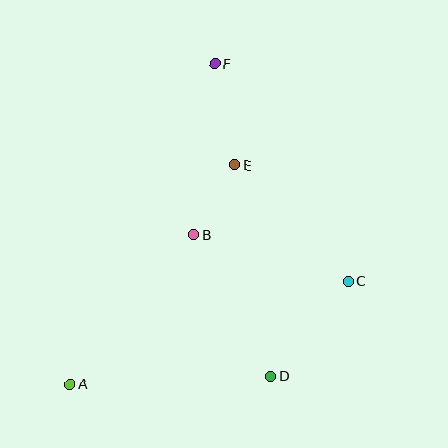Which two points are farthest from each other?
Points A and F are farthest from each other.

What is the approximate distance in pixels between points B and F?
The distance between B and F is approximately 173 pixels.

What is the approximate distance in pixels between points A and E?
The distance between A and E is approximately 274 pixels.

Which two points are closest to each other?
Points B and E are closest to each other.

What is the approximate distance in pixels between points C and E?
The distance between C and E is approximately 162 pixels.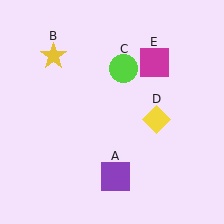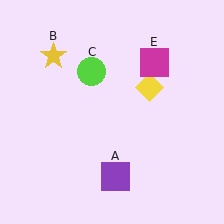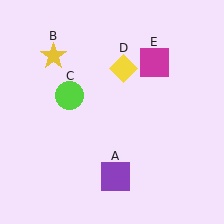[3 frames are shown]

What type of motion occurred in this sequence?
The lime circle (object C), yellow diamond (object D) rotated counterclockwise around the center of the scene.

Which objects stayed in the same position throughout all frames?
Purple square (object A) and yellow star (object B) and magenta square (object E) remained stationary.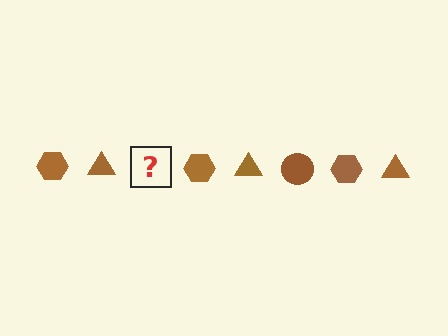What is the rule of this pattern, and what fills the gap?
The rule is that the pattern cycles through hexagon, triangle, circle shapes in brown. The gap should be filled with a brown circle.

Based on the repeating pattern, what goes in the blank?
The blank should be a brown circle.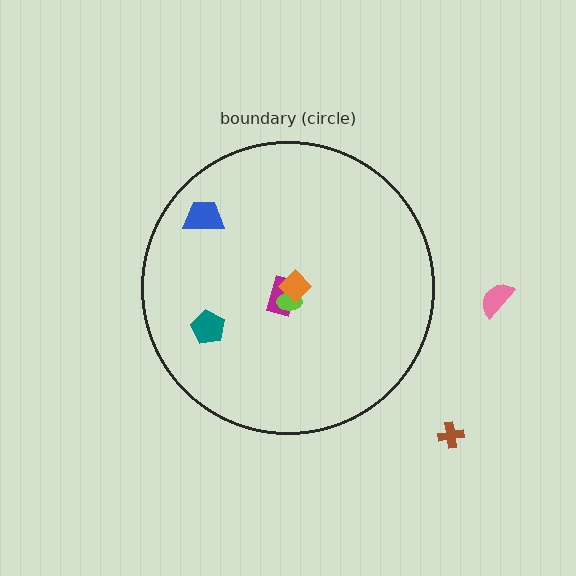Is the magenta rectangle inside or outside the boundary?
Inside.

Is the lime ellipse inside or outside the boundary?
Inside.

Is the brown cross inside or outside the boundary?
Outside.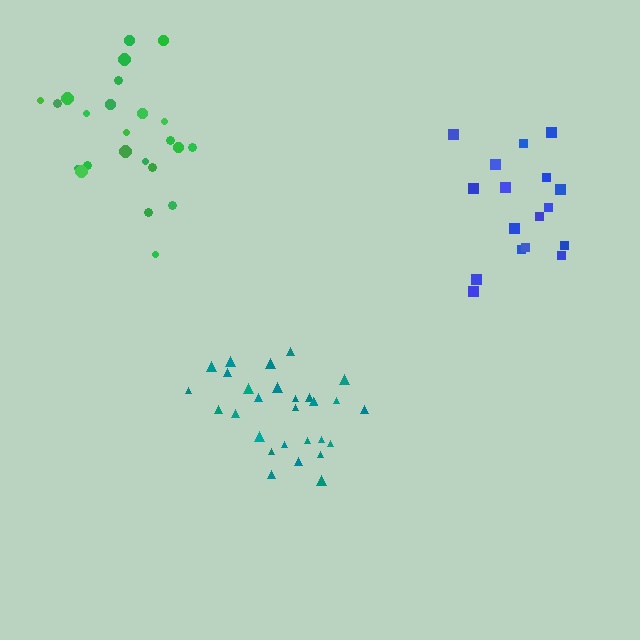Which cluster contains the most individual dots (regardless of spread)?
Teal (29).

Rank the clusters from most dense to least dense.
teal, blue, green.